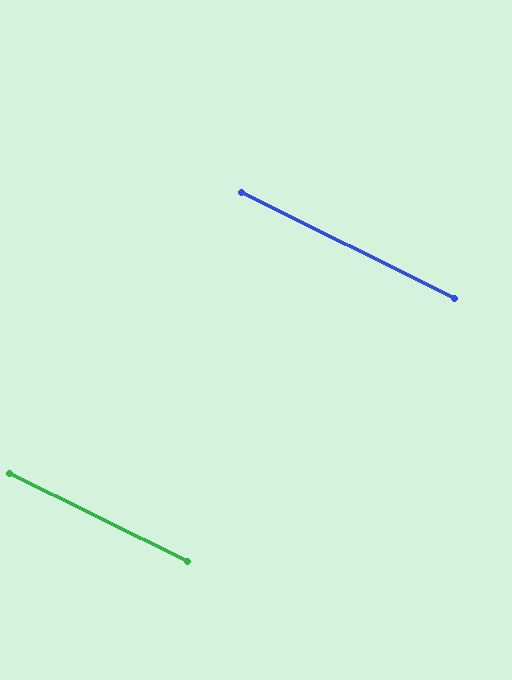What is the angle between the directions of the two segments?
Approximately 0 degrees.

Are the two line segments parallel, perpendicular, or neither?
Parallel — their directions differ by only 0.4°.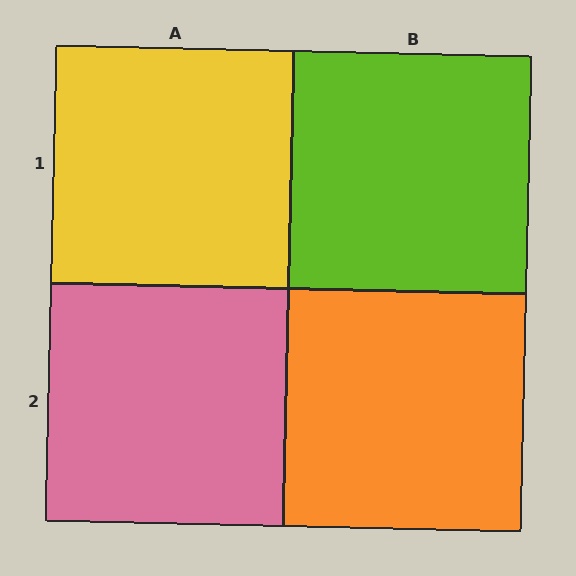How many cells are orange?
1 cell is orange.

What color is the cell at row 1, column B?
Lime.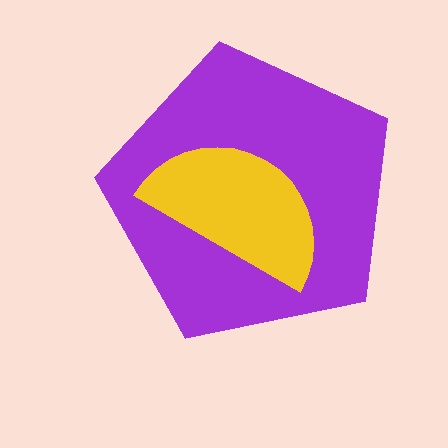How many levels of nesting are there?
2.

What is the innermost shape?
The yellow semicircle.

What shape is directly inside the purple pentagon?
The yellow semicircle.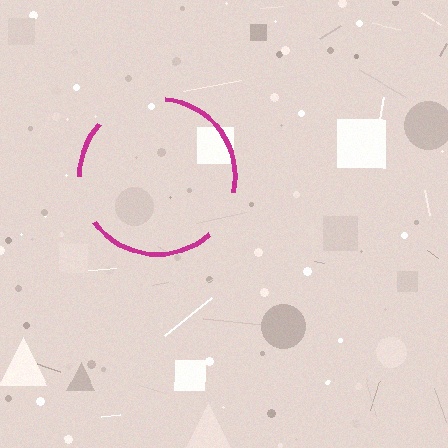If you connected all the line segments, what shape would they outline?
They would outline a circle.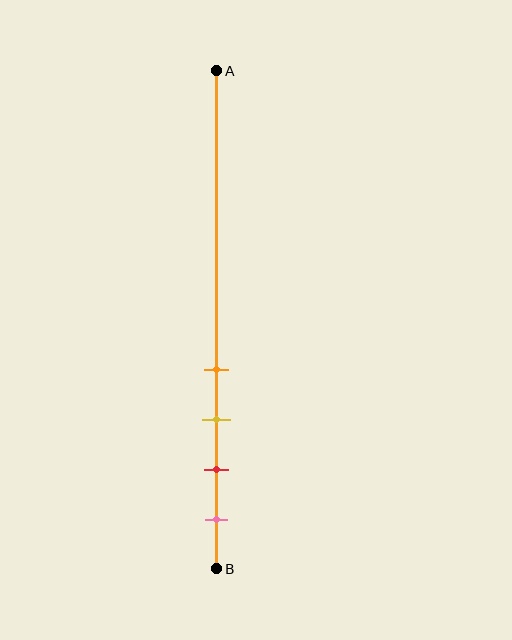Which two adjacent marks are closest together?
The orange and yellow marks are the closest adjacent pair.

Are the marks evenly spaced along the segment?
Yes, the marks are approximately evenly spaced.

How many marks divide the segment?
There are 4 marks dividing the segment.